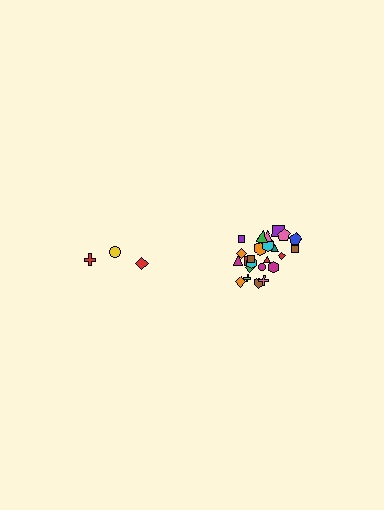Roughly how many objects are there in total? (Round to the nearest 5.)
Roughly 30 objects in total.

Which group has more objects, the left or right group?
The right group.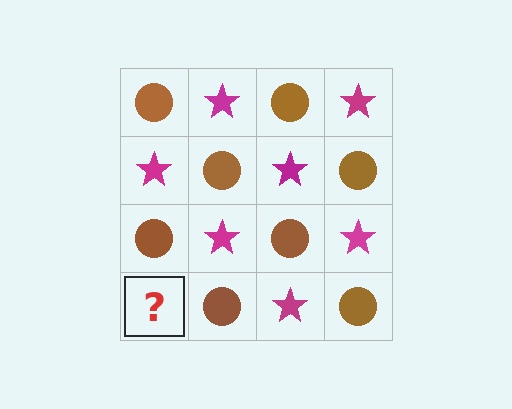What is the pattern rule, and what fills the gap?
The rule is that it alternates brown circle and magenta star in a checkerboard pattern. The gap should be filled with a magenta star.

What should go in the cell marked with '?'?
The missing cell should contain a magenta star.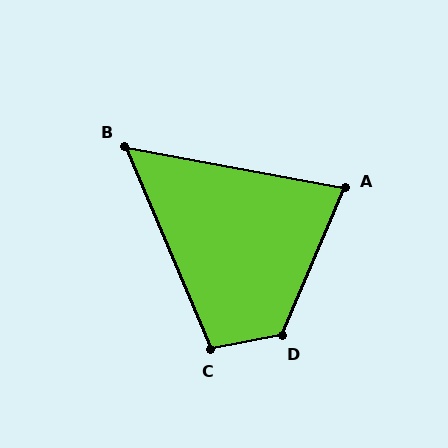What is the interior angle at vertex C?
Approximately 102 degrees (obtuse).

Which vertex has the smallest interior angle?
B, at approximately 56 degrees.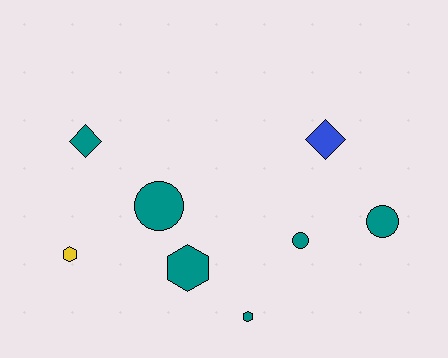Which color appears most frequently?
Teal, with 6 objects.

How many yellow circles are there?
There are no yellow circles.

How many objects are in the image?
There are 8 objects.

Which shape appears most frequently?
Hexagon, with 3 objects.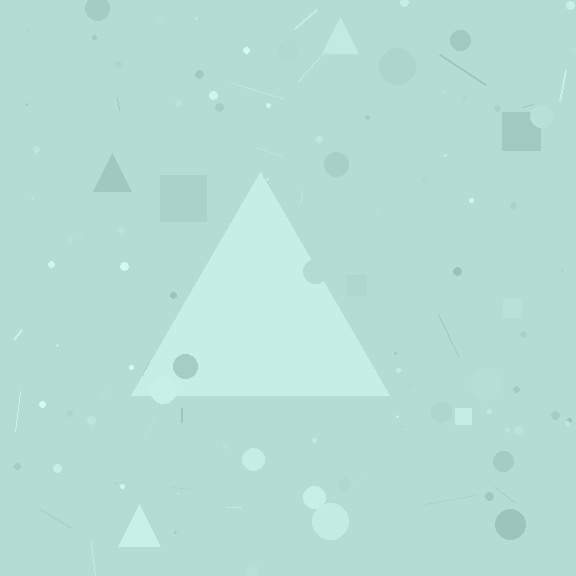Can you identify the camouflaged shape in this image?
The camouflaged shape is a triangle.